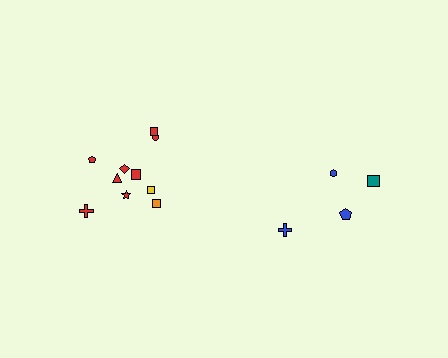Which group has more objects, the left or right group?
The left group.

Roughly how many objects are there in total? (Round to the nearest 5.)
Roughly 15 objects in total.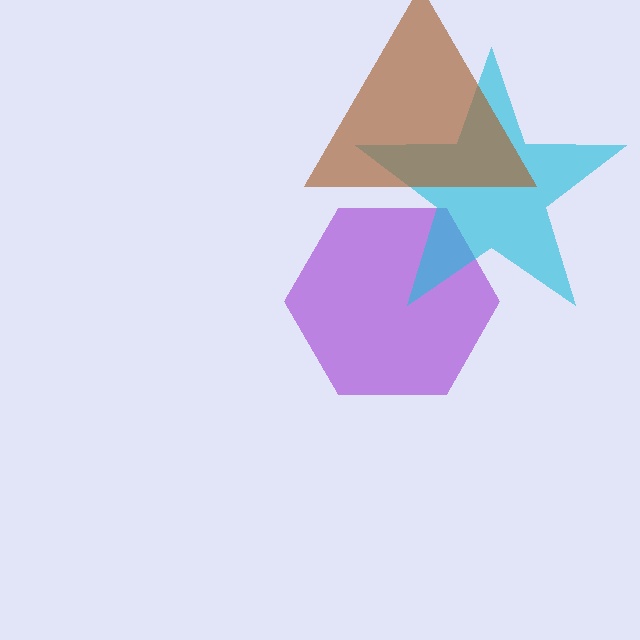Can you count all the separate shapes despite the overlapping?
Yes, there are 3 separate shapes.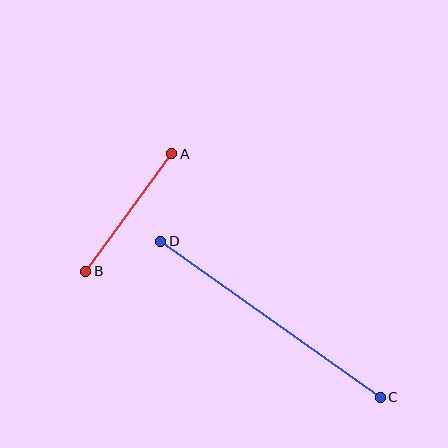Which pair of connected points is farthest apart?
Points C and D are farthest apart.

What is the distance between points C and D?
The distance is approximately 269 pixels.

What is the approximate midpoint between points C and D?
The midpoint is at approximately (270, 319) pixels.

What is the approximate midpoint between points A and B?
The midpoint is at approximately (129, 212) pixels.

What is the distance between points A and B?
The distance is approximately 145 pixels.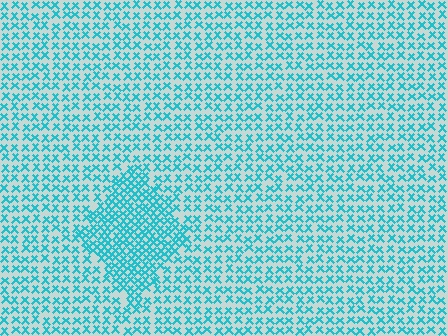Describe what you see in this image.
The image contains small cyan elements arranged at two different densities. A diamond-shaped region is visible where the elements are more densely packed than the surrounding area.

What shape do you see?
I see a diamond.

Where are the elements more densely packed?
The elements are more densely packed inside the diamond boundary.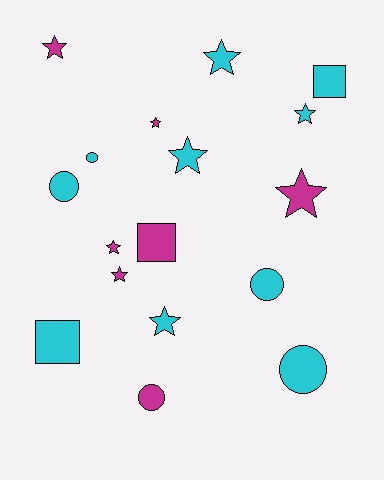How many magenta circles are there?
There is 1 magenta circle.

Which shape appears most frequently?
Star, with 9 objects.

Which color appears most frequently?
Cyan, with 10 objects.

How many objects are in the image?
There are 17 objects.